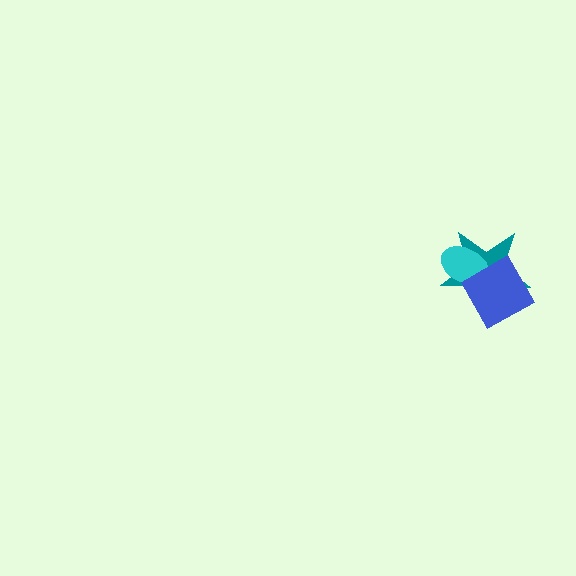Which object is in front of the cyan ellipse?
The blue diamond is in front of the cyan ellipse.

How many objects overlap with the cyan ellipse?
2 objects overlap with the cyan ellipse.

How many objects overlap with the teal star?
2 objects overlap with the teal star.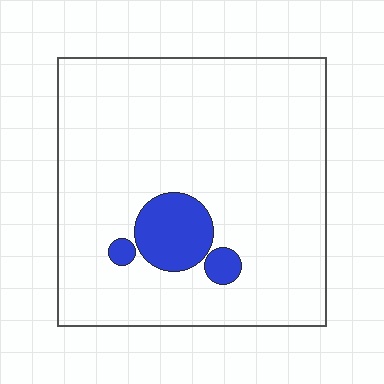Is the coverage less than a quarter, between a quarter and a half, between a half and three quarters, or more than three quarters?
Less than a quarter.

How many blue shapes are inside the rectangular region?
3.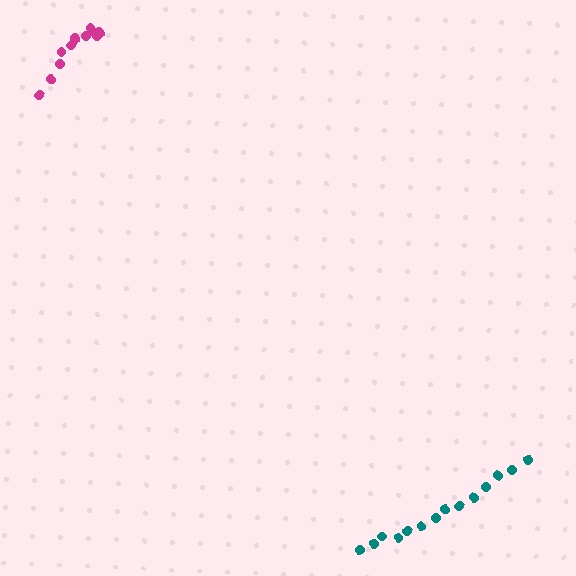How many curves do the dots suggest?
There are 2 distinct paths.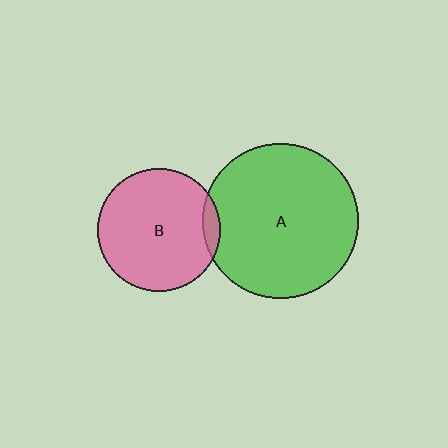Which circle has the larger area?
Circle A (green).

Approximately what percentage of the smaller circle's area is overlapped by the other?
Approximately 5%.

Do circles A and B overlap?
Yes.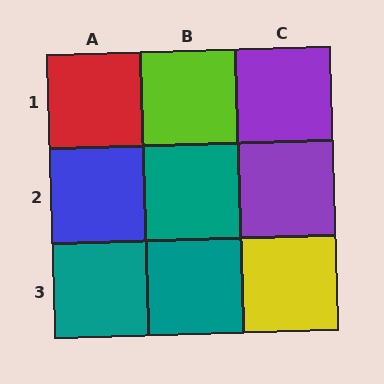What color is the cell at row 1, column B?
Lime.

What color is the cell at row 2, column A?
Blue.